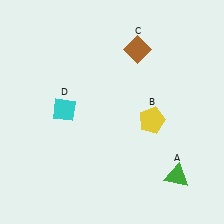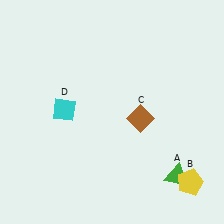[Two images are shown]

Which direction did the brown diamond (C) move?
The brown diamond (C) moved down.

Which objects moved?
The objects that moved are: the yellow pentagon (B), the brown diamond (C).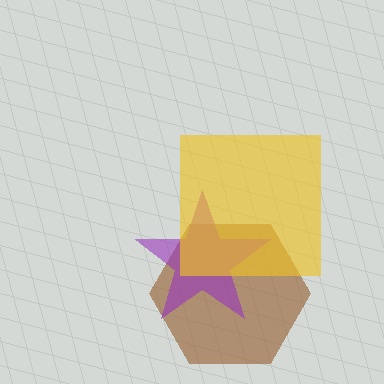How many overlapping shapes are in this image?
There are 3 overlapping shapes in the image.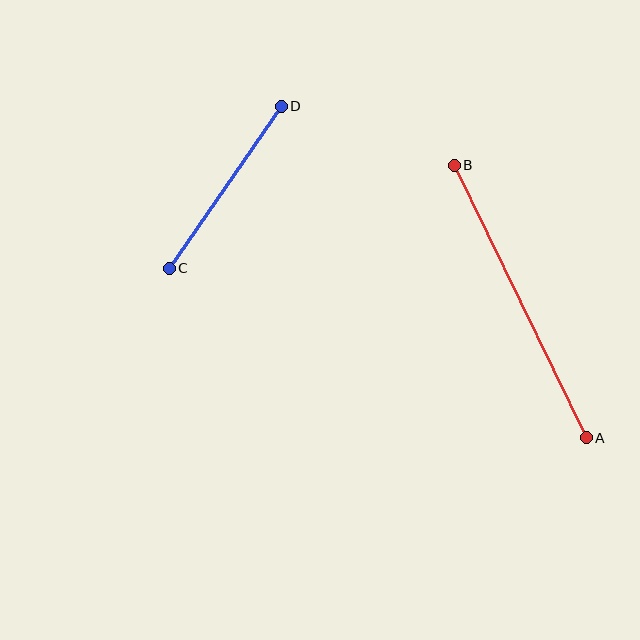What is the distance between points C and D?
The distance is approximately 197 pixels.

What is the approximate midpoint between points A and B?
The midpoint is at approximately (520, 302) pixels.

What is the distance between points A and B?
The distance is approximately 303 pixels.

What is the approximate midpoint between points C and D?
The midpoint is at approximately (225, 187) pixels.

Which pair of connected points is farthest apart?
Points A and B are farthest apart.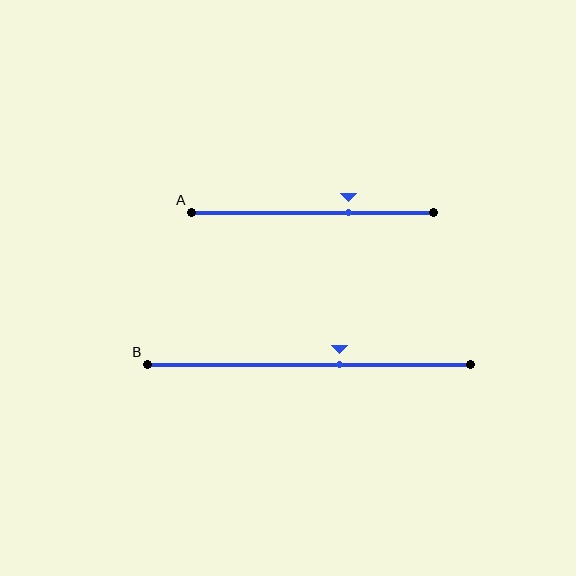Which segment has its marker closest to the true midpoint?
Segment B has its marker closest to the true midpoint.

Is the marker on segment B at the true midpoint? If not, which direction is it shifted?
No, the marker on segment B is shifted to the right by about 9% of the segment length.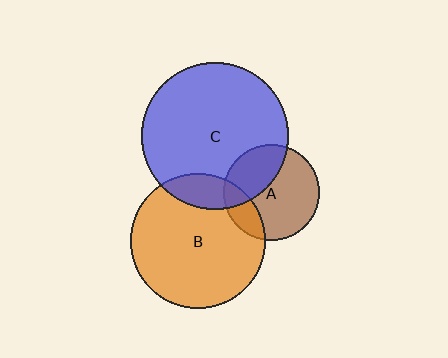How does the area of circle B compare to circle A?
Approximately 2.0 times.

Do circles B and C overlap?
Yes.